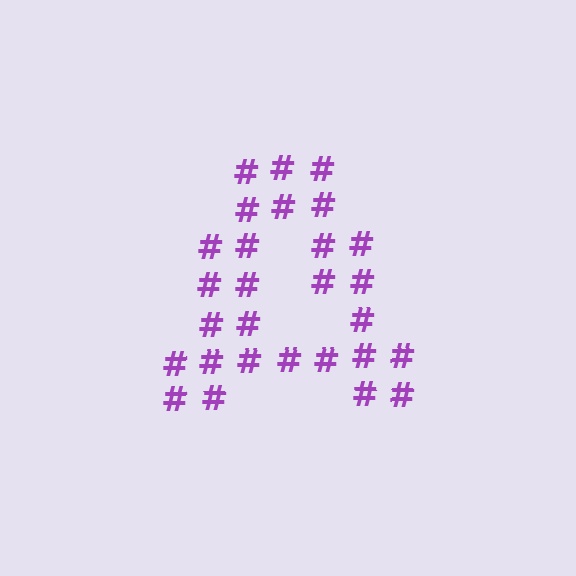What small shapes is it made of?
It is made of small hash symbols.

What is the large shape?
The large shape is the letter A.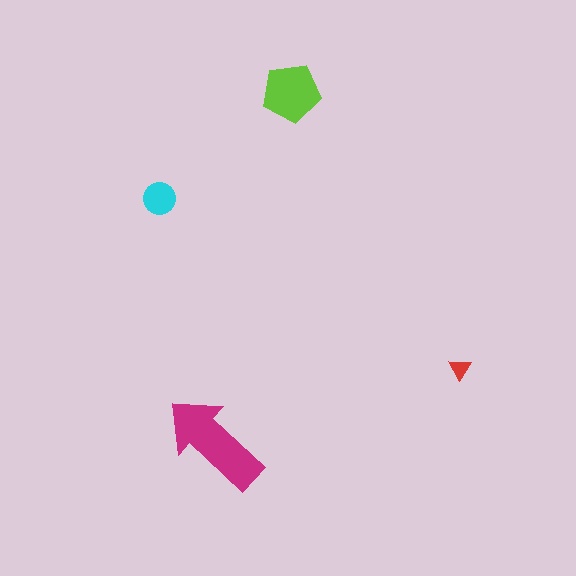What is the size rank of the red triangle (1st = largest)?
4th.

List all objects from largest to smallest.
The magenta arrow, the lime pentagon, the cyan circle, the red triangle.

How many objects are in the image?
There are 4 objects in the image.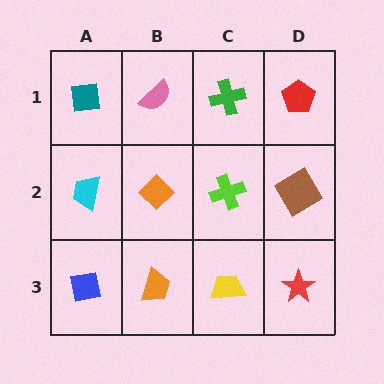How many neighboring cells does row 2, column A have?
3.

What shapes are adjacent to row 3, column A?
A cyan trapezoid (row 2, column A), an orange trapezoid (row 3, column B).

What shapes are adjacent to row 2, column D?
A red pentagon (row 1, column D), a red star (row 3, column D), a lime cross (row 2, column C).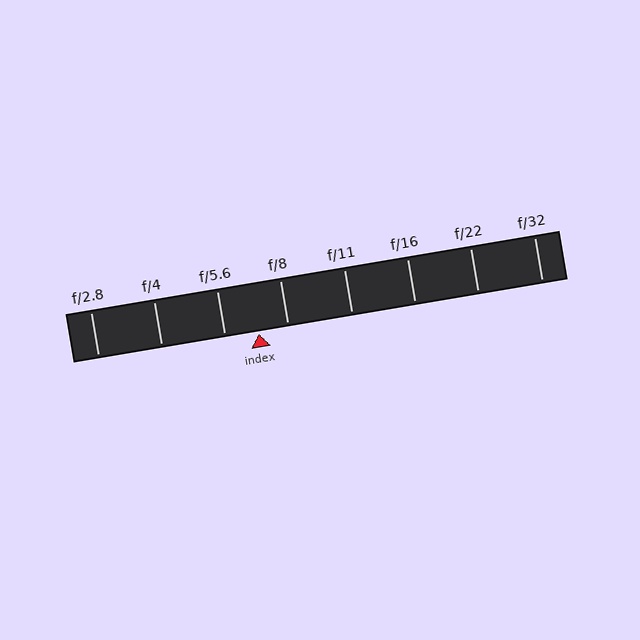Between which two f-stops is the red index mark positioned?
The index mark is between f/5.6 and f/8.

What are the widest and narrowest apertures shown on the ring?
The widest aperture shown is f/2.8 and the narrowest is f/32.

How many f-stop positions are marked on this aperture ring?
There are 8 f-stop positions marked.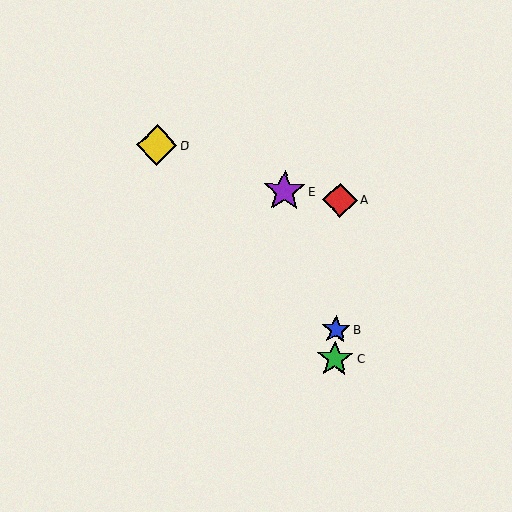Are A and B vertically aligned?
Yes, both are at x≈340.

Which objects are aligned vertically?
Objects A, B, C are aligned vertically.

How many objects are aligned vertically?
3 objects (A, B, C) are aligned vertically.